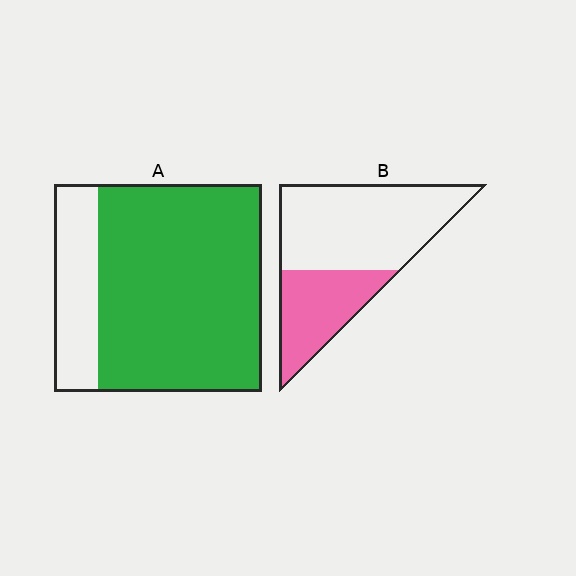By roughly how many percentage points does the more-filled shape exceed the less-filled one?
By roughly 45 percentage points (A over B).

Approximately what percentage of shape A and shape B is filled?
A is approximately 80% and B is approximately 35%.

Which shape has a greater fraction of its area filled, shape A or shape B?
Shape A.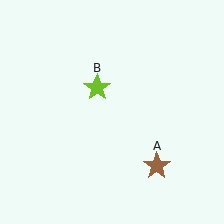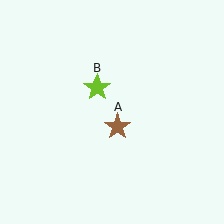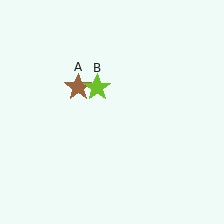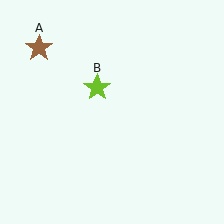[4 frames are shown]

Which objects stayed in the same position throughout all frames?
Lime star (object B) remained stationary.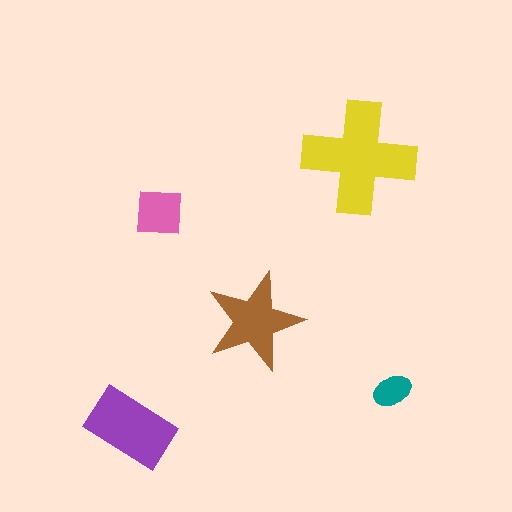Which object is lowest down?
The purple rectangle is bottommost.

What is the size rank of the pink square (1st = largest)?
4th.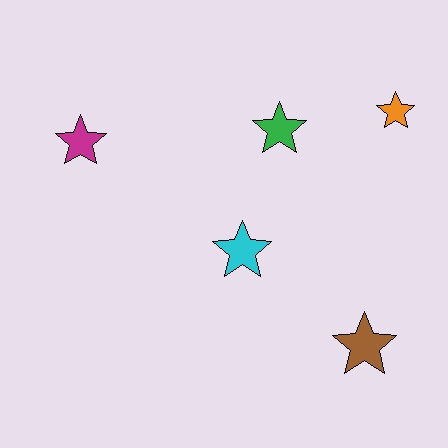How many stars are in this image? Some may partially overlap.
There are 5 stars.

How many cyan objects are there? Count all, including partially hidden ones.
There is 1 cyan object.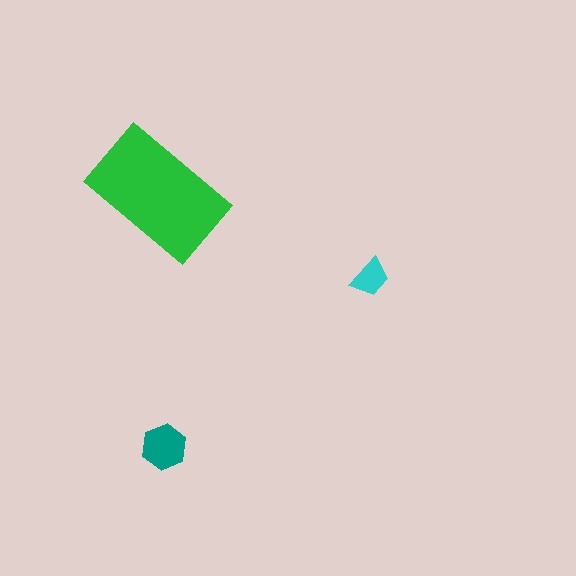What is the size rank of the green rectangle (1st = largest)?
1st.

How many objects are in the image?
There are 3 objects in the image.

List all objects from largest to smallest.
The green rectangle, the teal hexagon, the cyan trapezoid.